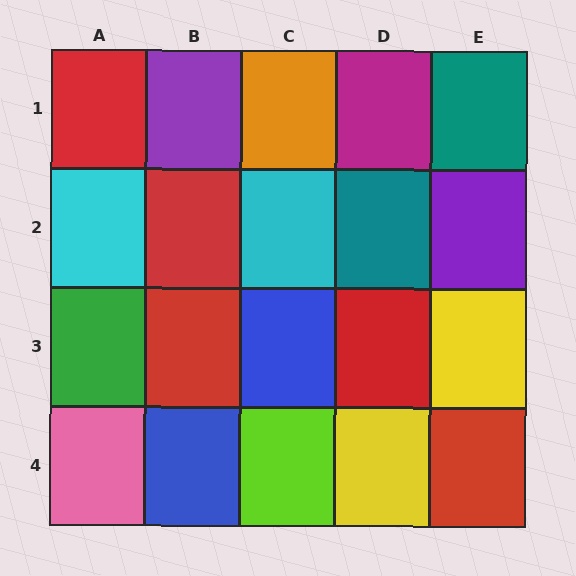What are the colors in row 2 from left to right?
Cyan, red, cyan, teal, purple.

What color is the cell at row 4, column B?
Blue.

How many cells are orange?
1 cell is orange.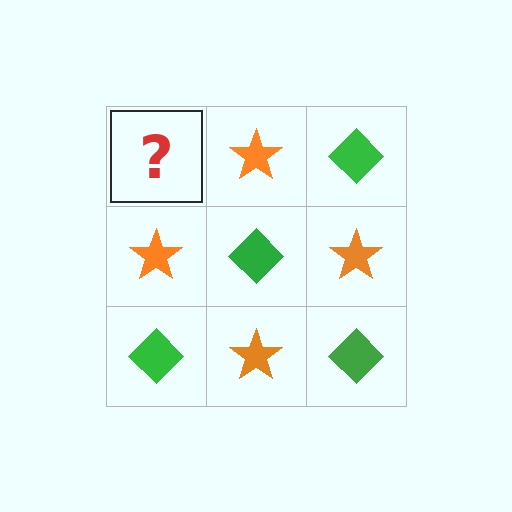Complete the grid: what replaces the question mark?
The question mark should be replaced with a green diamond.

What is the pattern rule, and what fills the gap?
The rule is that it alternates green diamond and orange star in a checkerboard pattern. The gap should be filled with a green diamond.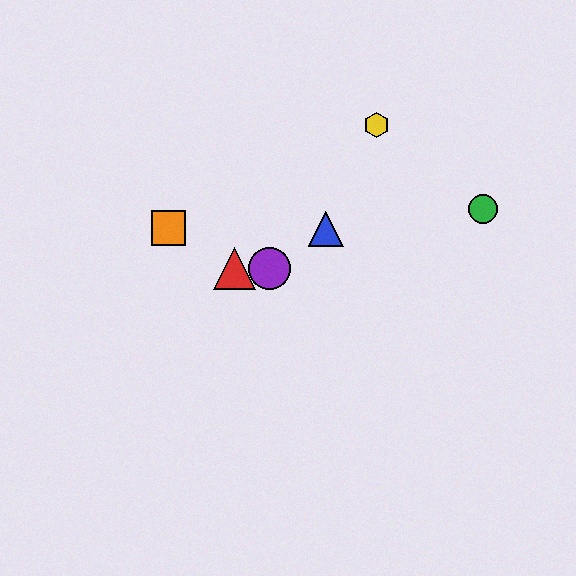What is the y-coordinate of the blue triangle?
The blue triangle is at y≈229.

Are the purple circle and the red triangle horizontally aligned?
Yes, both are at y≈268.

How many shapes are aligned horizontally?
2 shapes (the red triangle, the purple circle) are aligned horizontally.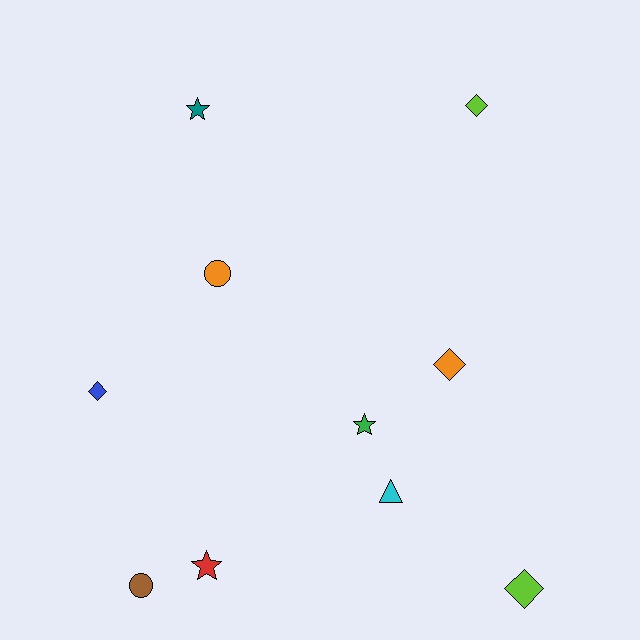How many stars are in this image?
There are 3 stars.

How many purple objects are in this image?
There are no purple objects.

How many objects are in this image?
There are 10 objects.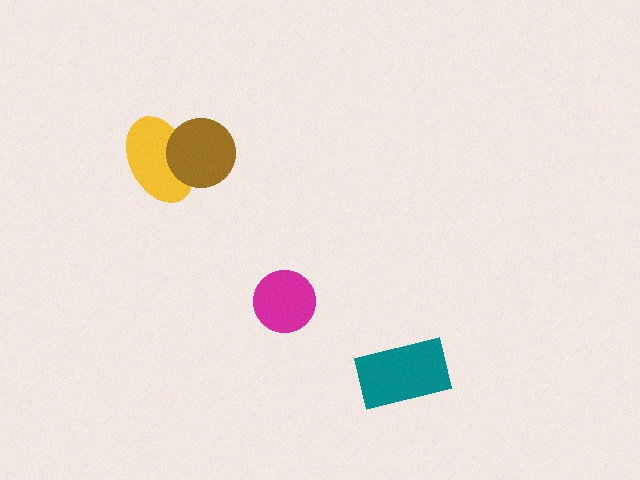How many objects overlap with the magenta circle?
0 objects overlap with the magenta circle.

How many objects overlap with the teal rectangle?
0 objects overlap with the teal rectangle.